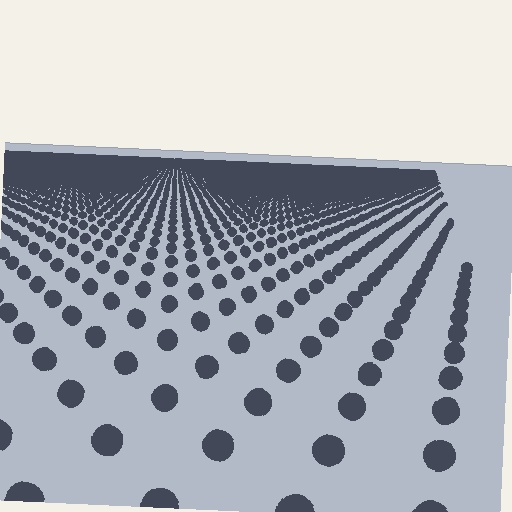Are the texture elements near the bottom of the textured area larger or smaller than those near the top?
Larger. Near the bottom, elements are closer to the viewer and appear at a bigger on-screen size.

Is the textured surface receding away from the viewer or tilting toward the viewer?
The surface is receding away from the viewer. Texture elements get smaller and denser toward the top.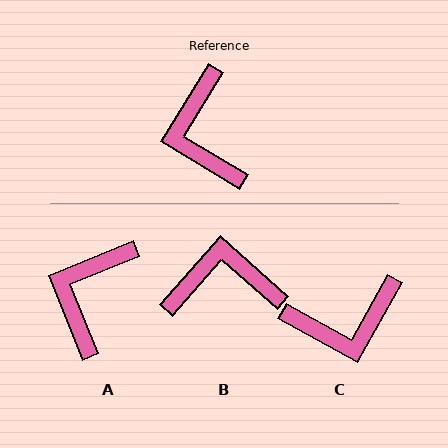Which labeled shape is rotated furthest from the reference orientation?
B, about 100 degrees away.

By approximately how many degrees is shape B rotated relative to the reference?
Approximately 100 degrees clockwise.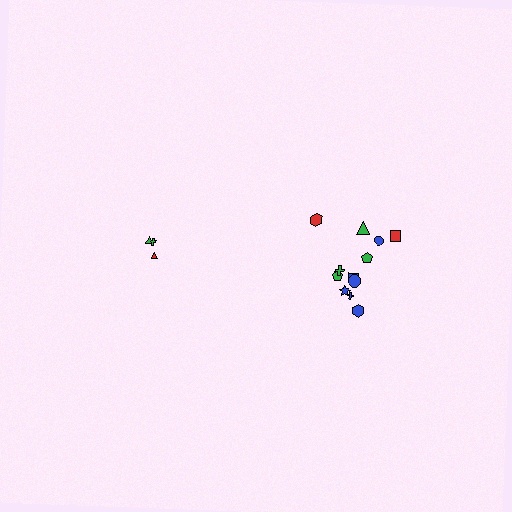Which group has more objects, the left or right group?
The right group.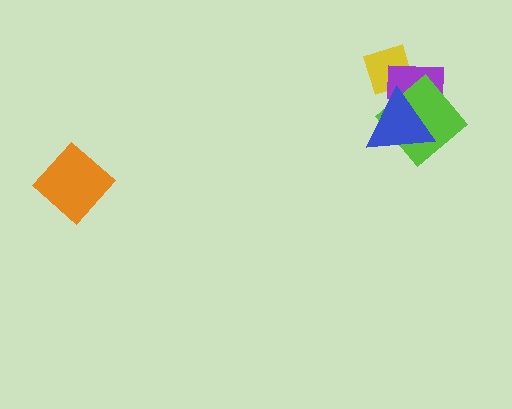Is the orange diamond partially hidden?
No, no other shape covers it.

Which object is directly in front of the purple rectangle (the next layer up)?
The lime diamond is directly in front of the purple rectangle.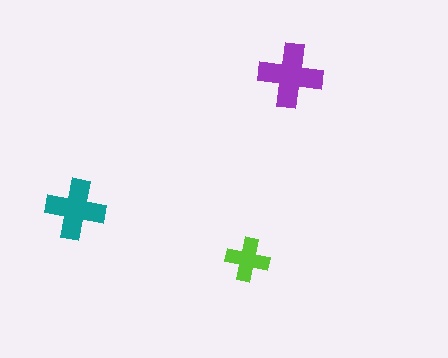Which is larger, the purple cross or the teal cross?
The purple one.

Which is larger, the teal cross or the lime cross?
The teal one.